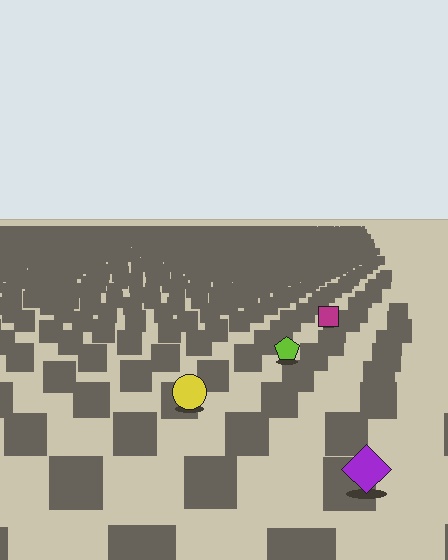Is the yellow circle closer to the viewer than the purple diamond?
No. The purple diamond is closer — you can tell from the texture gradient: the ground texture is coarser near it.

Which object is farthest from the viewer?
The magenta square is farthest from the viewer. It appears smaller and the ground texture around it is denser.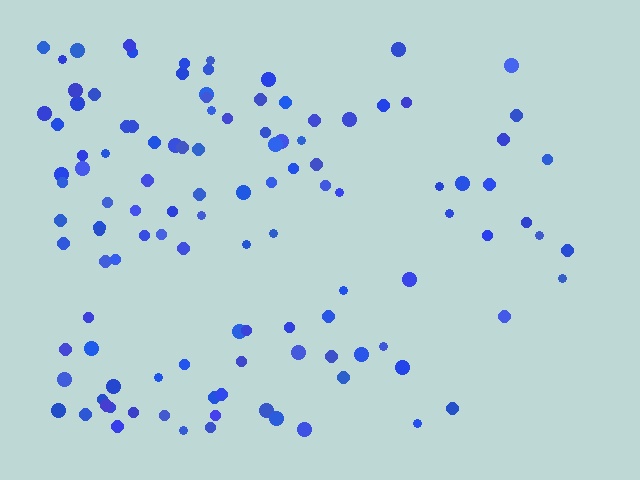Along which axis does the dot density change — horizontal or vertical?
Horizontal.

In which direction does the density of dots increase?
From right to left, with the left side densest.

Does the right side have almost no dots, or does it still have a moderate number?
Still a moderate number, just noticeably fewer than the left.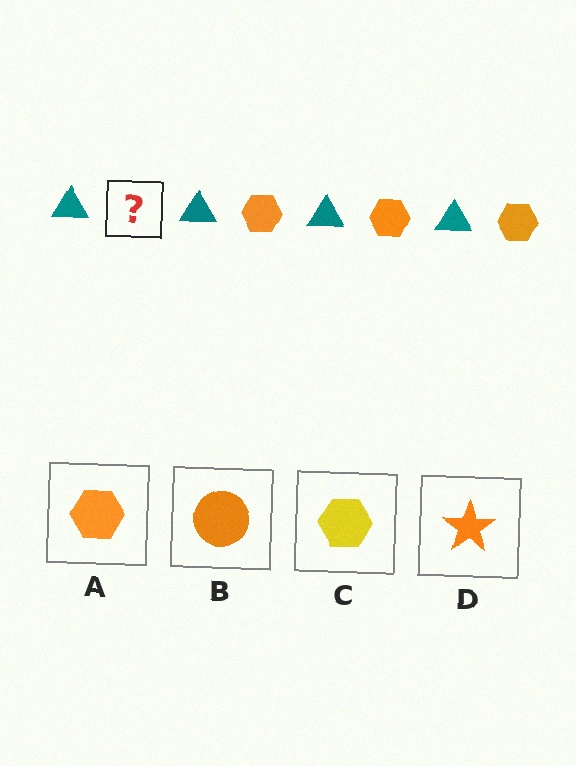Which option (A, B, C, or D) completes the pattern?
A.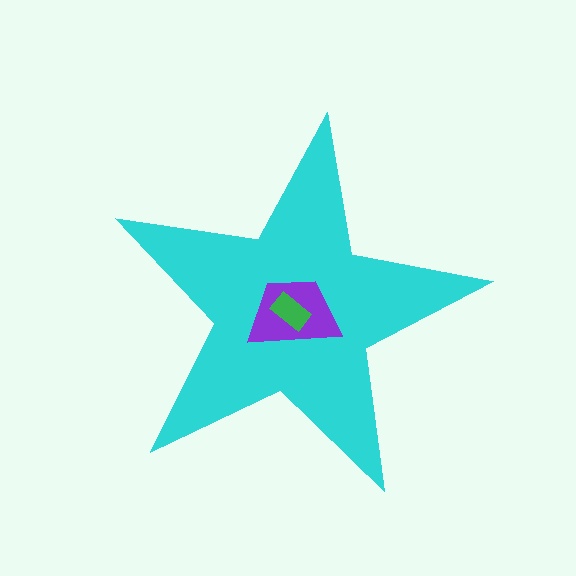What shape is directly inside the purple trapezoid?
The green rectangle.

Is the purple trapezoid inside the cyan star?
Yes.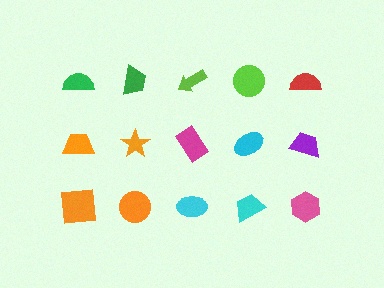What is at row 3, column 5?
A pink hexagon.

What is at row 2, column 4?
A cyan ellipse.